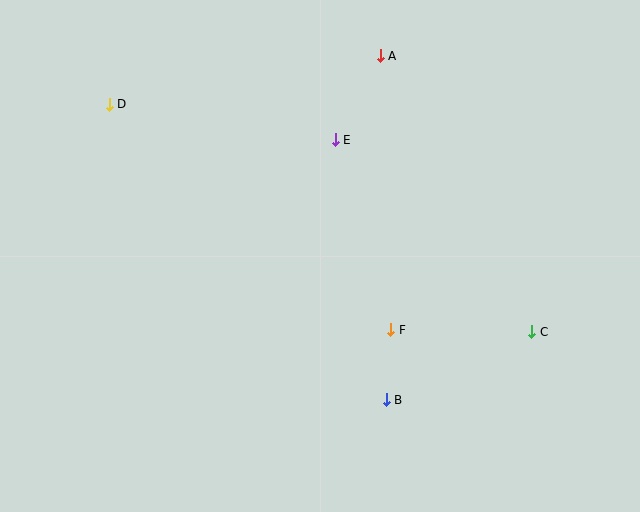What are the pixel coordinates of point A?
Point A is at (380, 56).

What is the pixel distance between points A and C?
The distance between A and C is 315 pixels.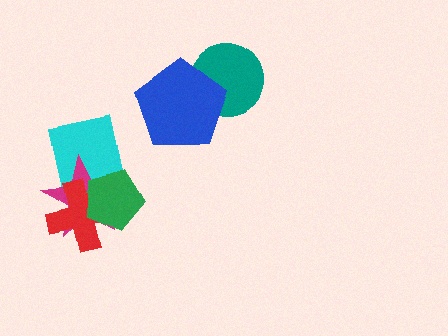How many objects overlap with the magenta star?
3 objects overlap with the magenta star.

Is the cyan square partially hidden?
Yes, it is partially covered by another shape.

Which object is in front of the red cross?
The green pentagon is in front of the red cross.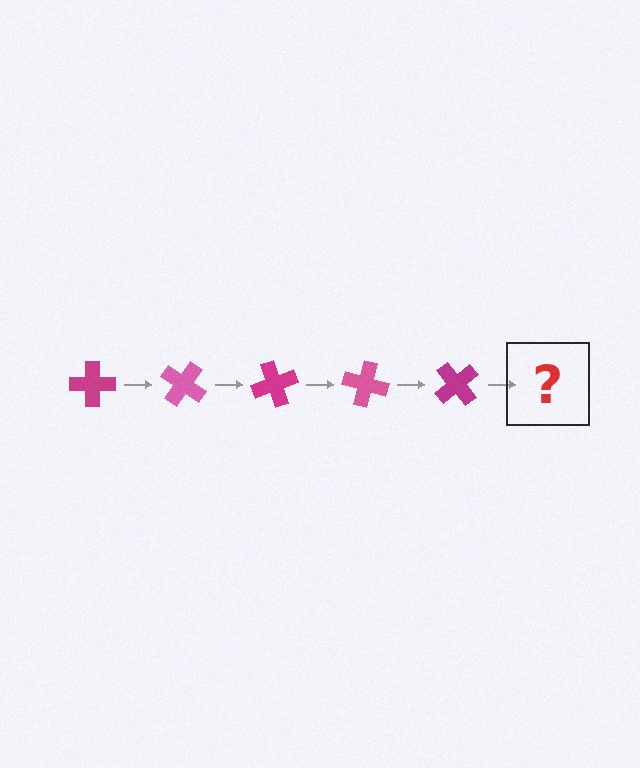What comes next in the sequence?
The next element should be a pink cross, rotated 175 degrees from the start.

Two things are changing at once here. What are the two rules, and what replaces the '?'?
The two rules are that it rotates 35 degrees each step and the color cycles through magenta and pink. The '?' should be a pink cross, rotated 175 degrees from the start.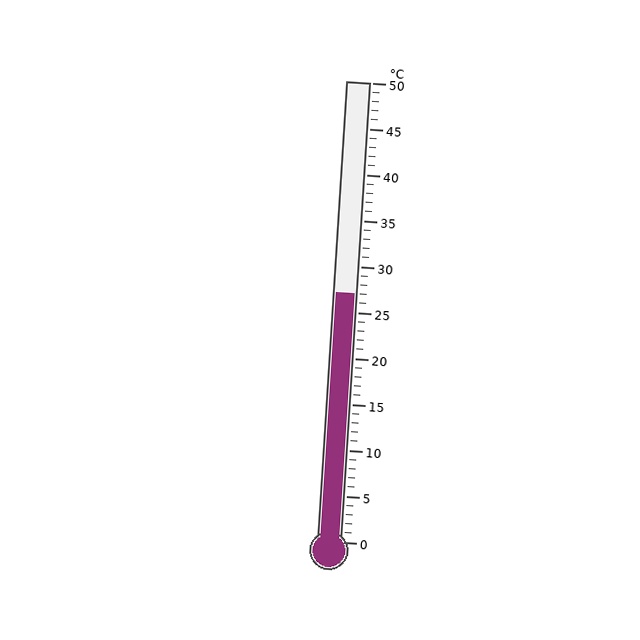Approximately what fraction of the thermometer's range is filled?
The thermometer is filled to approximately 55% of its range.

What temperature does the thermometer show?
The thermometer shows approximately 27°C.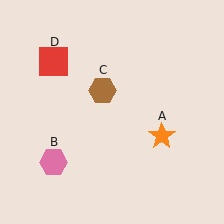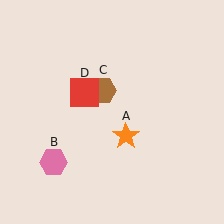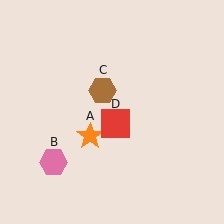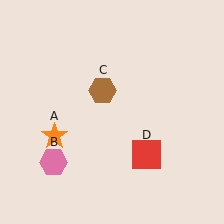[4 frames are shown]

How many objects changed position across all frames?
2 objects changed position: orange star (object A), red square (object D).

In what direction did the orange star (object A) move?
The orange star (object A) moved left.